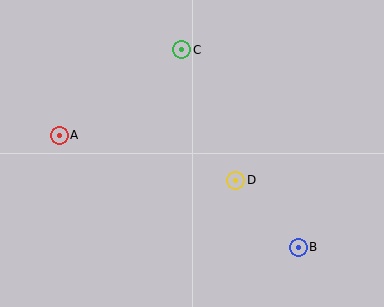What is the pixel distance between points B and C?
The distance between B and C is 229 pixels.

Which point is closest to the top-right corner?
Point C is closest to the top-right corner.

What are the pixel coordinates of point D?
Point D is at (236, 180).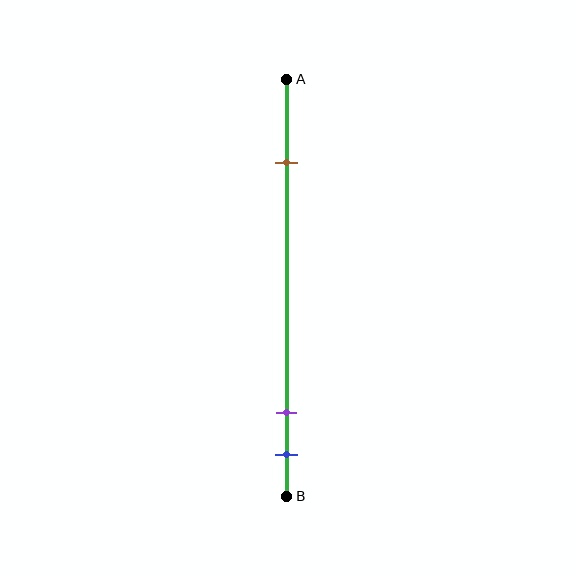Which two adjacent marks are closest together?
The purple and blue marks are the closest adjacent pair.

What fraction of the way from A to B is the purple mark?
The purple mark is approximately 80% (0.8) of the way from A to B.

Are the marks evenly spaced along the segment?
No, the marks are not evenly spaced.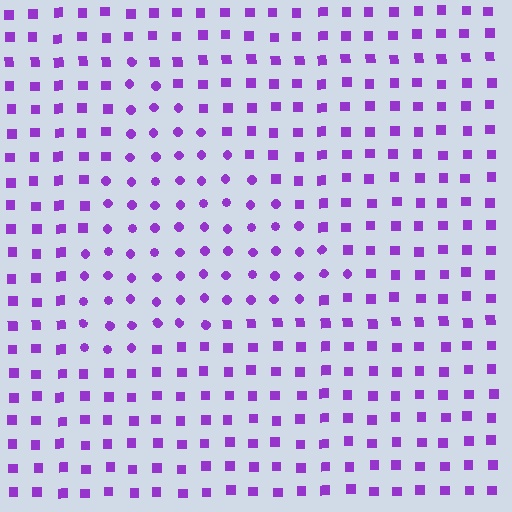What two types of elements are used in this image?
The image uses circles inside the triangle region and squares outside it.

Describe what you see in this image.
The image is filled with small purple elements arranged in a uniform grid. A triangle-shaped region contains circles, while the surrounding area contains squares. The boundary is defined purely by the change in element shape.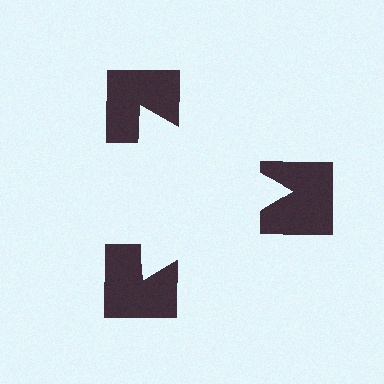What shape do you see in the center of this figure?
An illusory triangle — its edges are inferred from the aligned wedge cuts in the notched squares, not physically drawn.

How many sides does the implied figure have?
3 sides.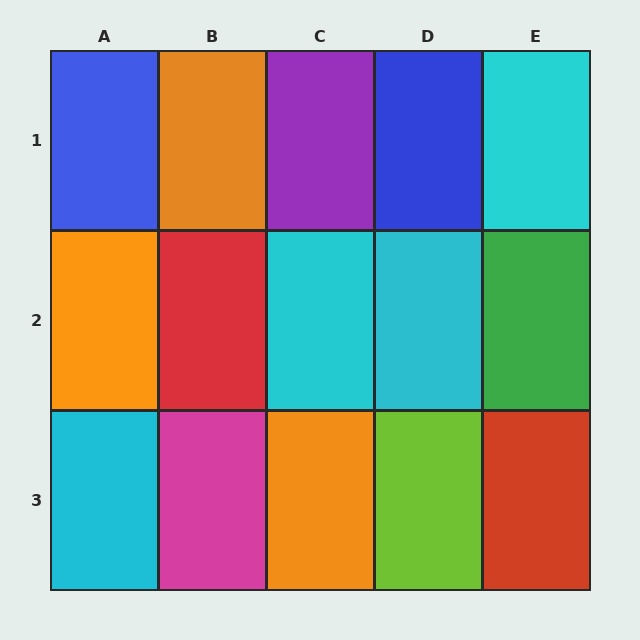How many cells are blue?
2 cells are blue.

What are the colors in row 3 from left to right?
Cyan, magenta, orange, lime, red.